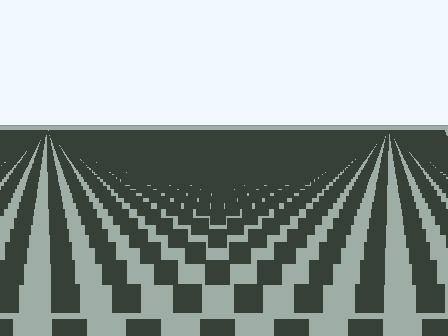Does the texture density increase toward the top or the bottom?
Density increases toward the top.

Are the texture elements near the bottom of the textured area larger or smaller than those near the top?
Larger. Near the bottom, elements are closer to the viewer and appear at a bigger on-screen size.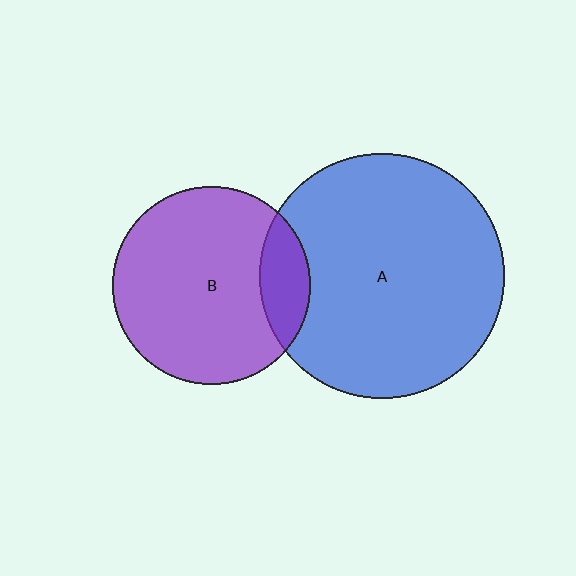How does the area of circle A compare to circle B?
Approximately 1.5 times.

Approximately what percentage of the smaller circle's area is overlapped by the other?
Approximately 15%.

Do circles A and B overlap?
Yes.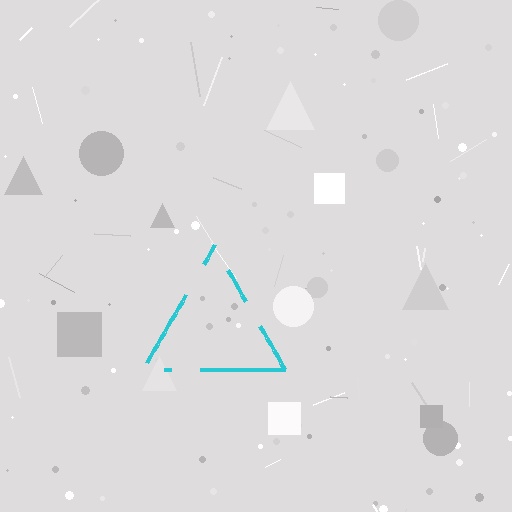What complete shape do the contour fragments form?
The contour fragments form a triangle.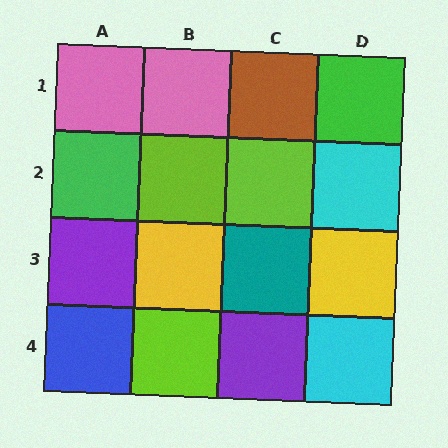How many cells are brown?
1 cell is brown.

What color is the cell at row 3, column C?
Teal.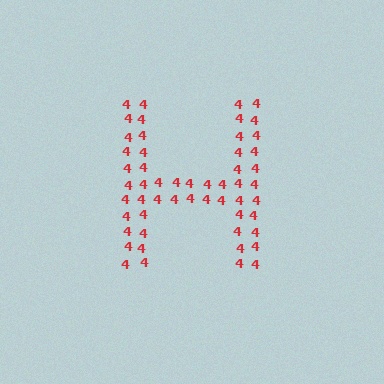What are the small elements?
The small elements are digit 4's.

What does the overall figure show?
The overall figure shows the letter H.